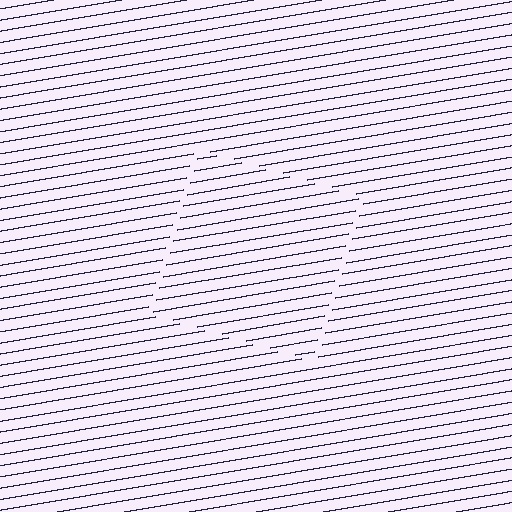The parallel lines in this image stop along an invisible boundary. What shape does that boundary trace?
An illusory square. The interior of the shape contains the same grating, shifted by half a period — the contour is defined by the phase discontinuity where line-ends from the inner and outer gratings abut.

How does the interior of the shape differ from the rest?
The interior of the shape contains the same grating, shifted by half a period — the contour is defined by the phase discontinuity where line-ends from the inner and outer gratings abut.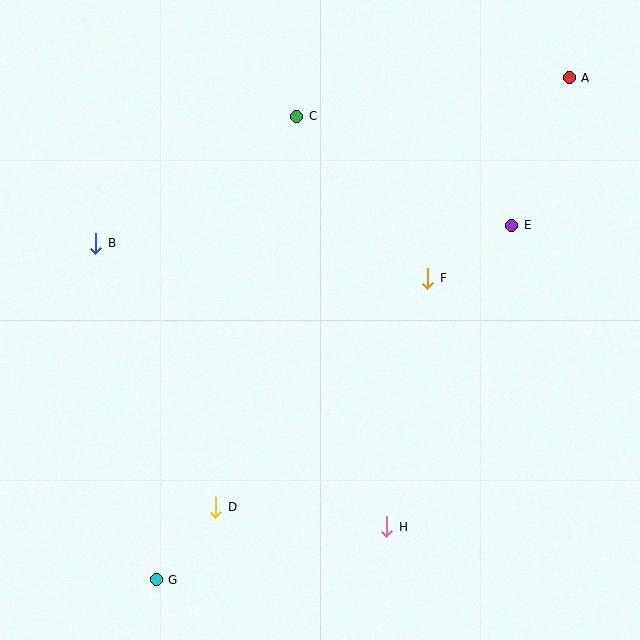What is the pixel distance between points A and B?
The distance between A and B is 501 pixels.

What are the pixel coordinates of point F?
Point F is at (428, 278).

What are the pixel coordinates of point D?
Point D is at (216, 507).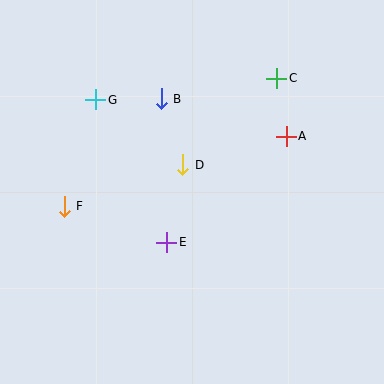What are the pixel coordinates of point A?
Point A is at (286, 136).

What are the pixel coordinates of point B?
Point B is at (161, 99).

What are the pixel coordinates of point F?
Point F is at (64, 206).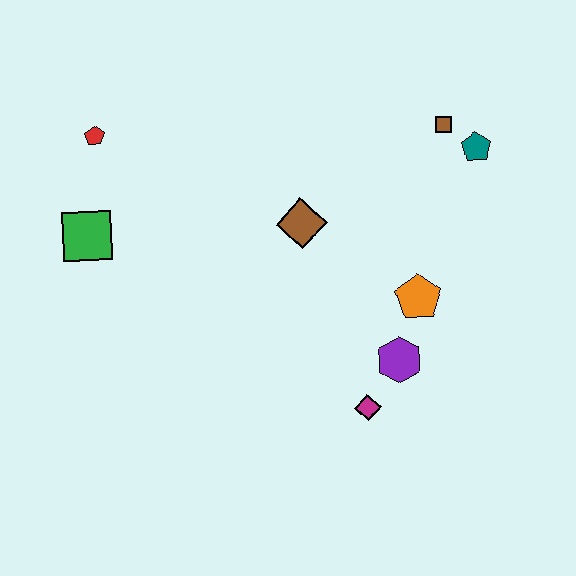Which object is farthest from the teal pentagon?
The green square is farthest from the teal pentagon.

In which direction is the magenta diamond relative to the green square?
The magenta diamond is to the right of the green square.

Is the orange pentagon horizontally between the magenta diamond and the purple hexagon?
No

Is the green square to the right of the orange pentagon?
No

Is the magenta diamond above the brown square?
No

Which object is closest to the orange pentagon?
The purple hexagon is closest to the orange pentagon.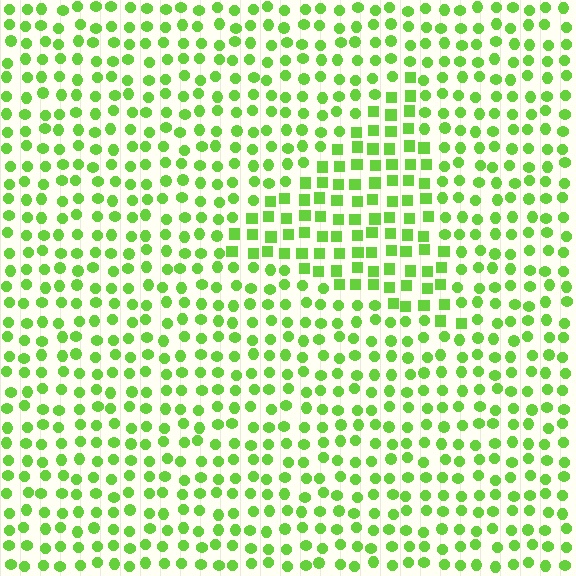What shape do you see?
I see a triangle.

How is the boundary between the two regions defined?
The boundary is defined by a change in element shape: squares inside vs. circles outside. All elements share the same color and spacing.